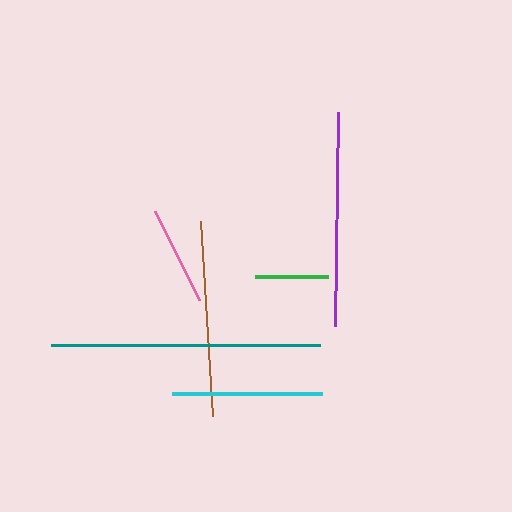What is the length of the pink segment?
The pink segment is approximately 100 pixels long.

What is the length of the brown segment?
The brown segment is approximately 196 pixels long.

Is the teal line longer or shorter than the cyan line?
The teal line is longer than the cyan line.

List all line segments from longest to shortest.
From longest to shortest: teal, purple, brown, cyan, pink, green.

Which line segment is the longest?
The teal line is the longest at approximately 269 pixels.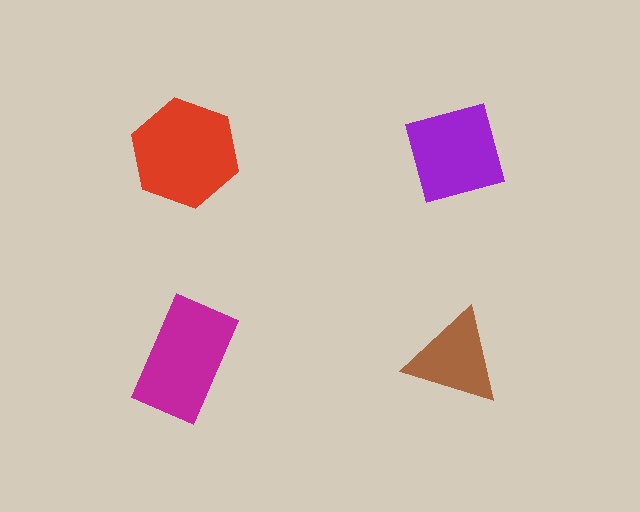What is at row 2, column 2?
A brown triangle.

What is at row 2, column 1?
A magenta rectangle.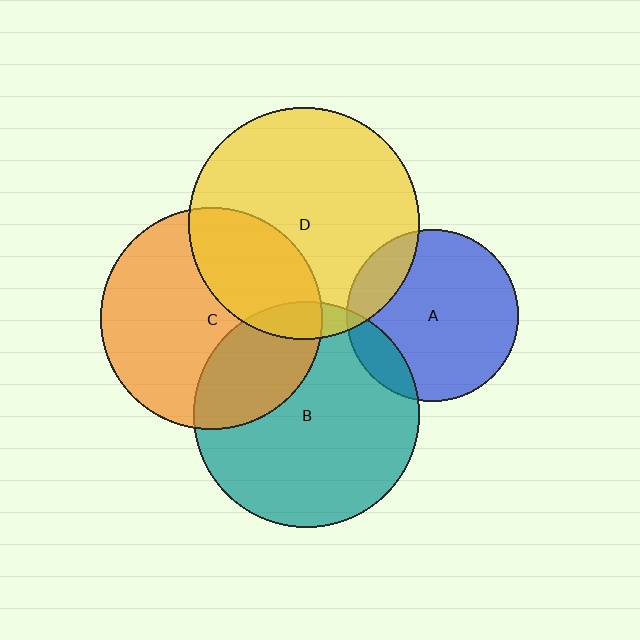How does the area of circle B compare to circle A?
Approximately 1.7 times.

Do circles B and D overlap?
Yes.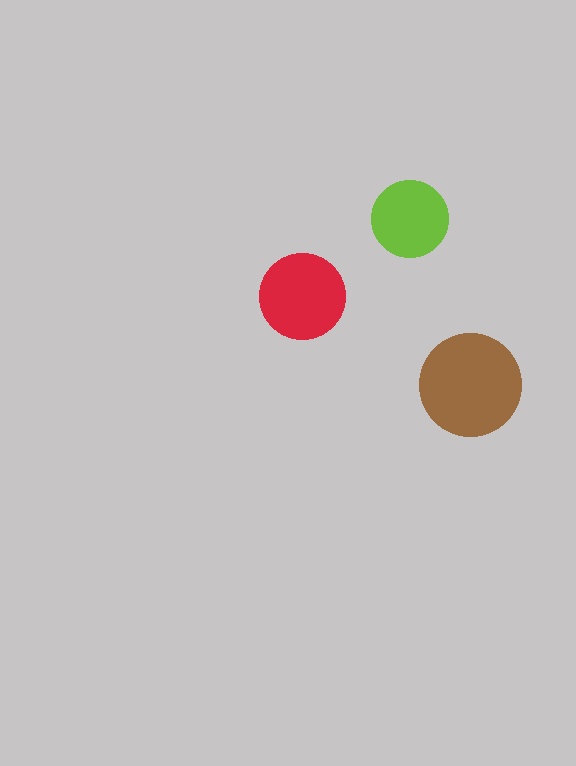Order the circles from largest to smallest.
the brown one, the red one, the lime one.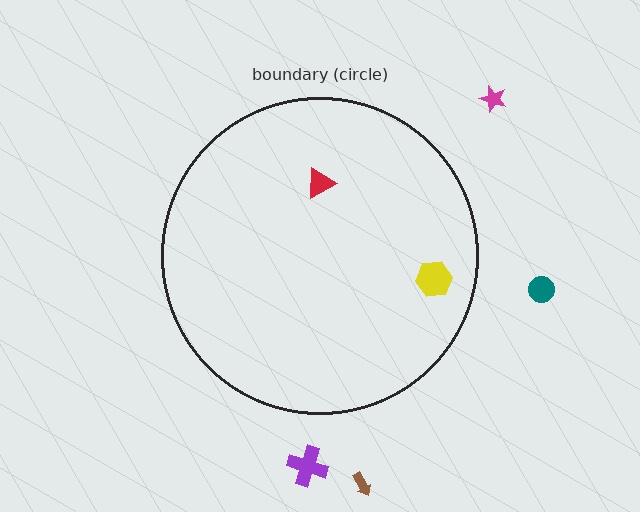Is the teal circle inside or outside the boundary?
Outside.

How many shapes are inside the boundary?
2 inside, 4 outside.